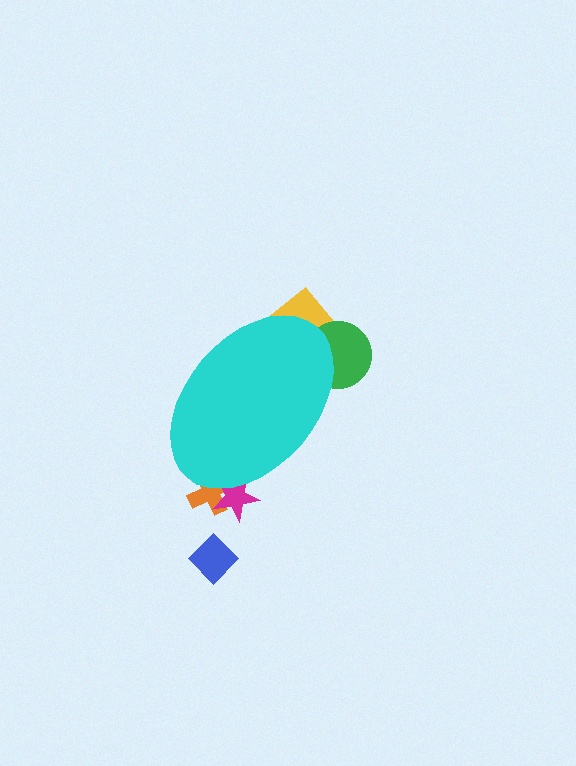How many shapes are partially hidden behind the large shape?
4 shapes are partially hidden.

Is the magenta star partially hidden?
Yes, the magenta star is partially hidden behind the cyan ellipse.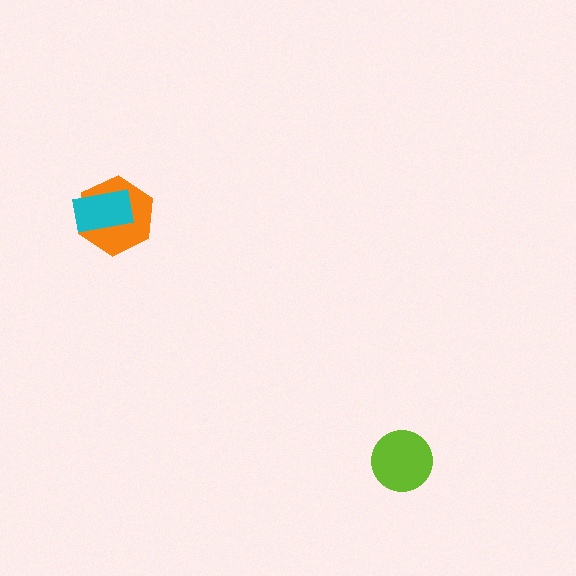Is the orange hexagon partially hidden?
Yes, it is partially covered by another shape.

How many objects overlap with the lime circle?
0 objects overlap with the lime circle.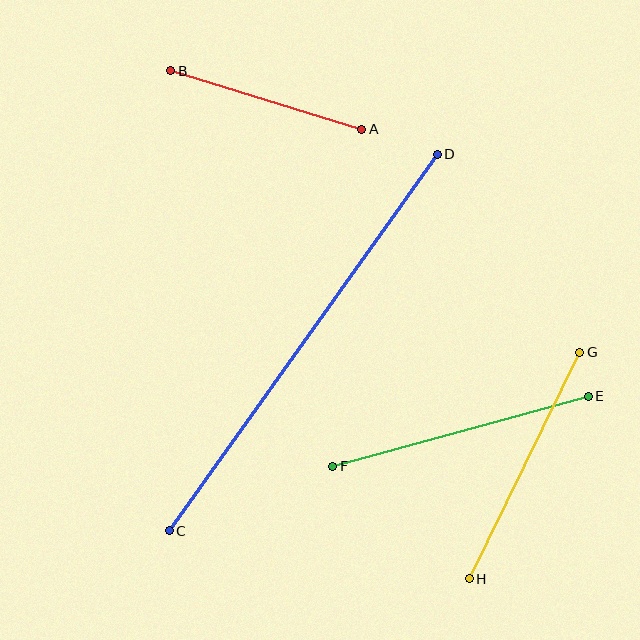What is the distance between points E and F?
The distance is approximately 265 pixels.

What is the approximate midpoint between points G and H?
The midpoint is at approximately (524, 466) pixels.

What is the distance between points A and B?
The distance is approximately 199 pixels.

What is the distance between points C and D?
The distance is approximately 462 pixels.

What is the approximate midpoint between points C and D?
The midpoint is at approximately (303, 342) pixels.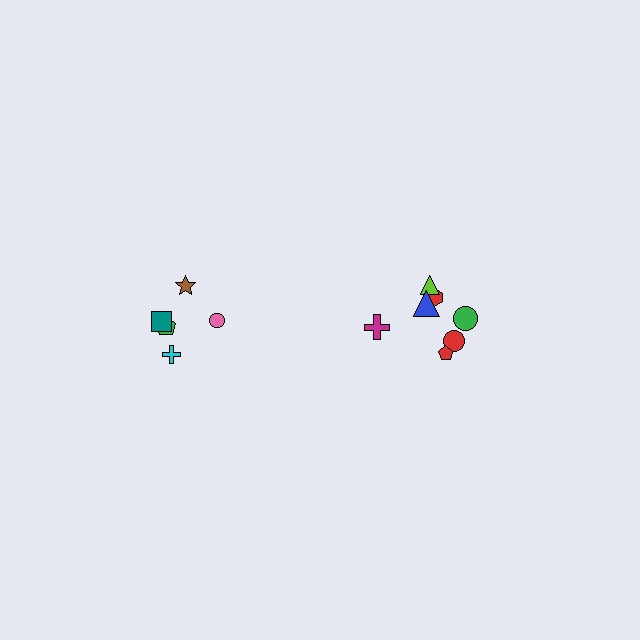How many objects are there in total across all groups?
There are 12 objects.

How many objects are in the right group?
There are 7 objects.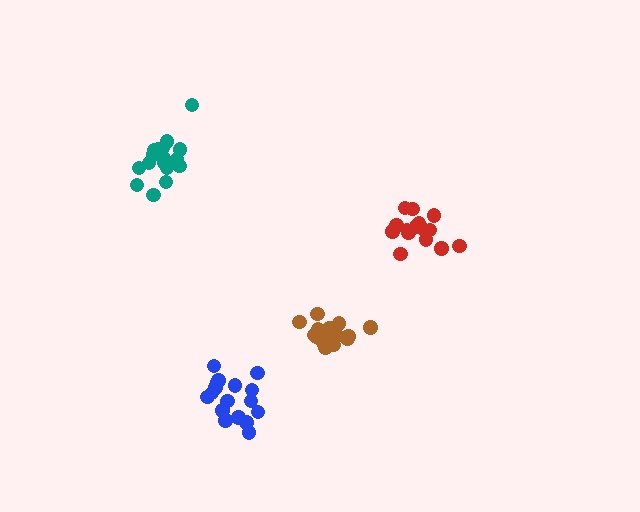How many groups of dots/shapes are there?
There are 4 groups.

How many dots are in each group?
Group 1: 17 dots, Group 2: 17 dots, Group 3: 15 dots, Group 4: 15 dots (64 total).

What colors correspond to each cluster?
The clusters are colored: blue, teal, brown, red.